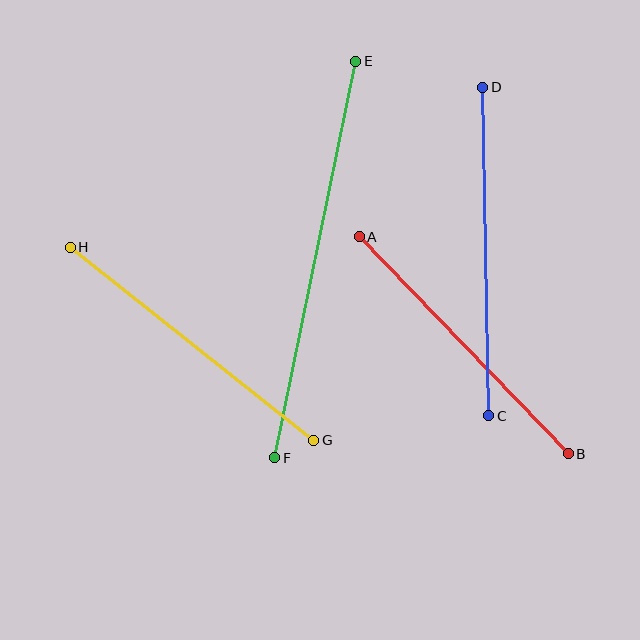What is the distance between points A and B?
The distance is approximately 301 pixels.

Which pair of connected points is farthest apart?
Points E and F are farthest apart.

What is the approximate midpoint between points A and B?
The midpoint is at approximately (464, 345) pixels.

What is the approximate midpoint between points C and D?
The midpoint is at approximately (486, 251) pixels.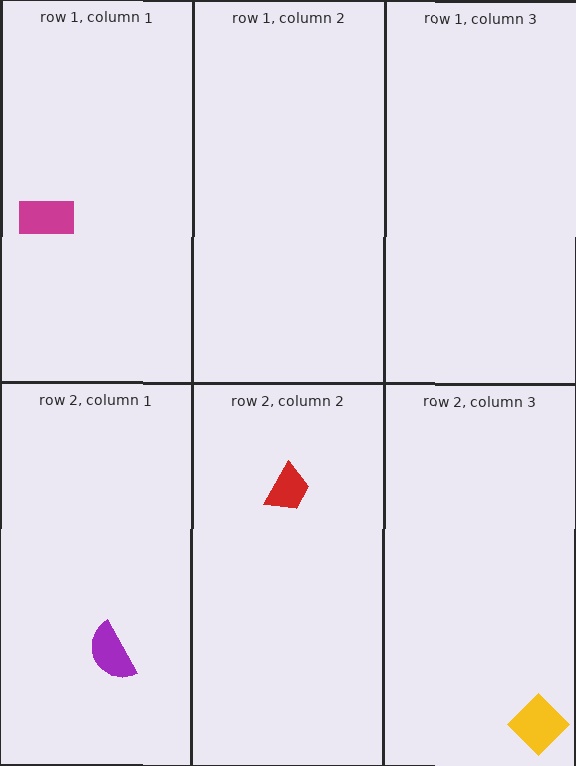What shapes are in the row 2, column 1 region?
The purple semicircle.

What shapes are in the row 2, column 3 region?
The yellow diamond.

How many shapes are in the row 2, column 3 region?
1.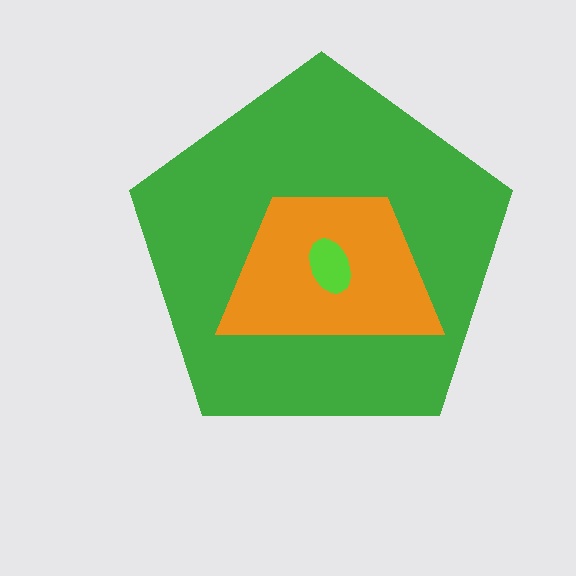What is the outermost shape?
The green pentagon.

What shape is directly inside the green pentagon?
The orange trapezoid.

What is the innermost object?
The lime ellipse.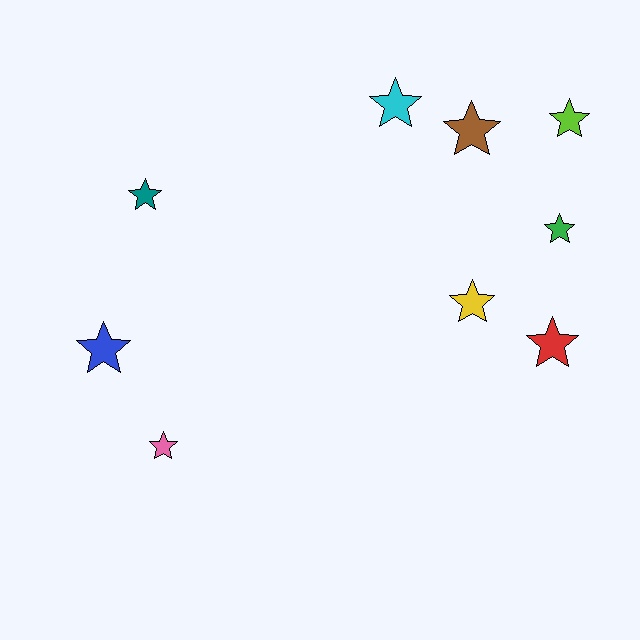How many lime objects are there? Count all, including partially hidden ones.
There is 1 lime object.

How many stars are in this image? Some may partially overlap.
There are 9 stars.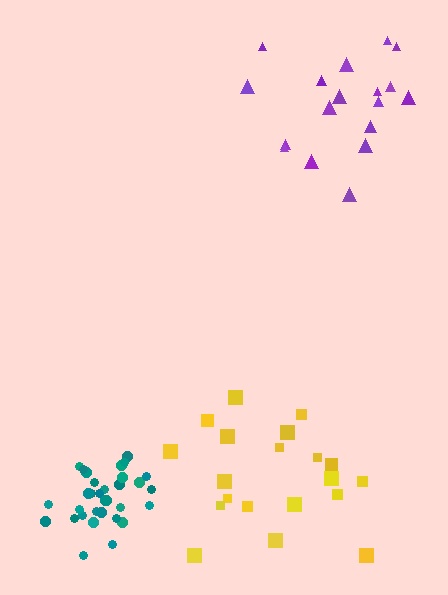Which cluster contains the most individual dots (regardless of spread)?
Teal (32).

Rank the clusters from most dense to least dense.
teal, purple, yellow.